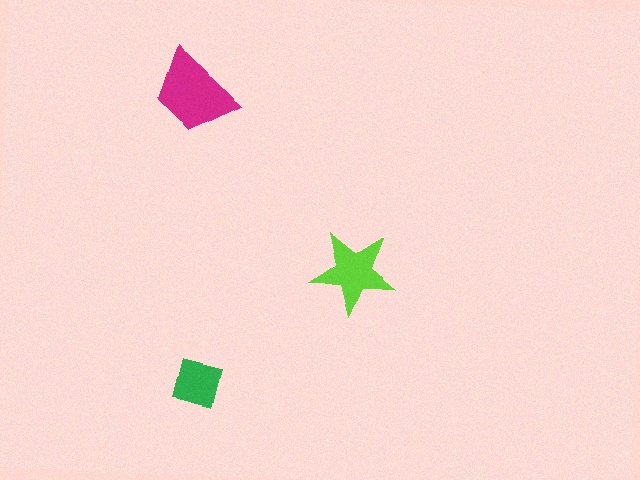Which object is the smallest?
The green diamond.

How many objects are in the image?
There are 3 objects in the image.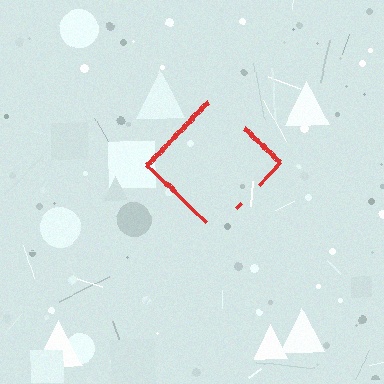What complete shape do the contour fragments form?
The contour fragments form a diamond.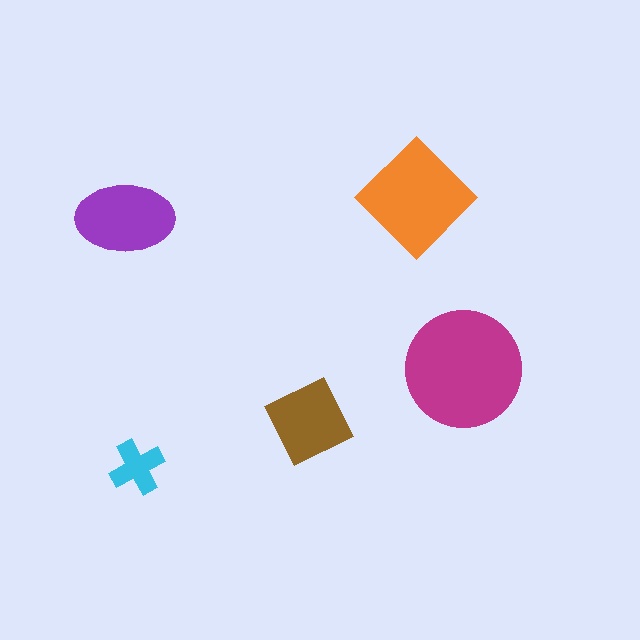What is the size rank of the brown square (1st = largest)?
4th.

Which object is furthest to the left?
The purple ellipse is leftmost.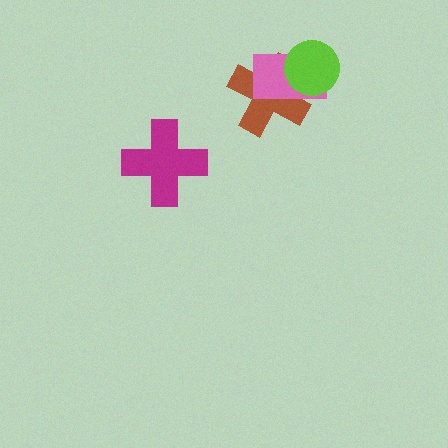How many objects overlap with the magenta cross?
0 objects overlap with the magenta cross.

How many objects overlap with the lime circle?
2 objects overlap with the lime circle.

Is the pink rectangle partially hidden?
Yes, it is partially covered by another shape.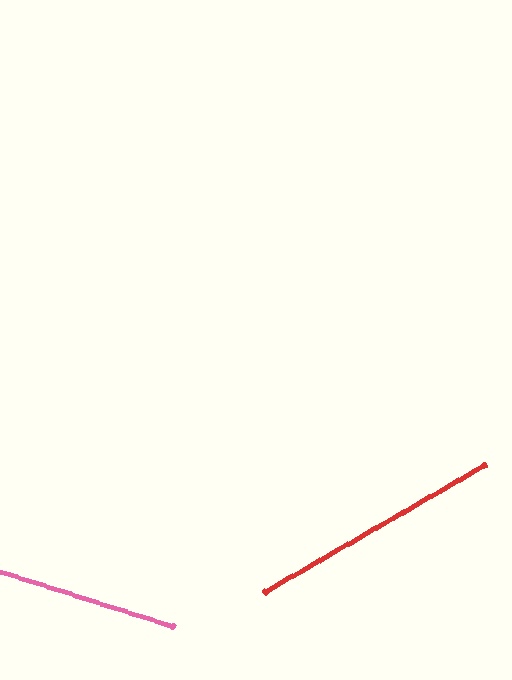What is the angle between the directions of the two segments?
Approximately 47 degrees.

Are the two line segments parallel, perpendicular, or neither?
Neither parallel nor perpendicular — they differ by about 47°.